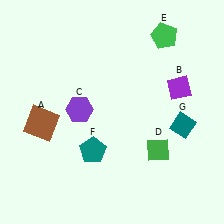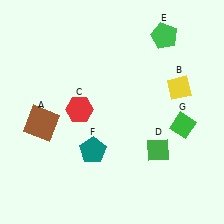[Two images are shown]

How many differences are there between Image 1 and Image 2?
There are 3 differences between the two images.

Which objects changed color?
B changed from purple to yellow. C changed from purple to red. G changed from teal to green.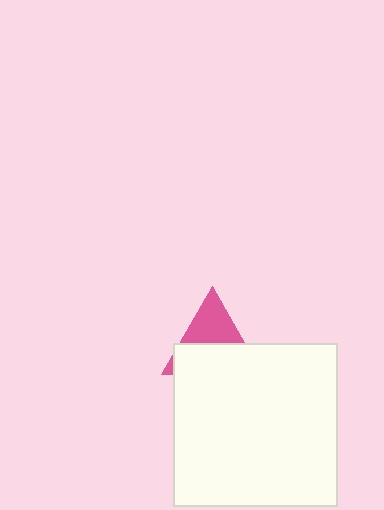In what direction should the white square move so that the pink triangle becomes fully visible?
The white square should move down. That is the shortest direction to clear the overlap and leave the pink triangle fully visible.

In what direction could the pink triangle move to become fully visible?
The pink triangle could move up. That would shift it out from behind the white square entirely.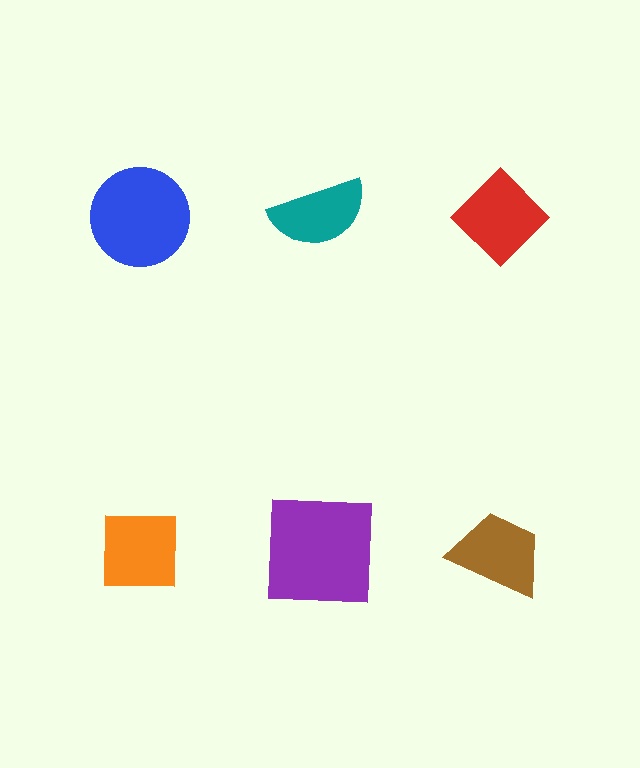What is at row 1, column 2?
A teal semicircle.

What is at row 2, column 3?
A brown trapezoid.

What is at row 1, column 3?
A red diamond.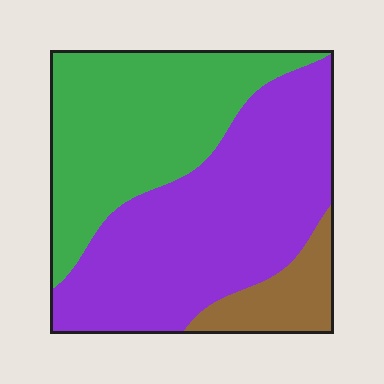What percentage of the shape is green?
Green covers about 40% of the shape.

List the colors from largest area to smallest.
From largest to smallest: purple, green, brown.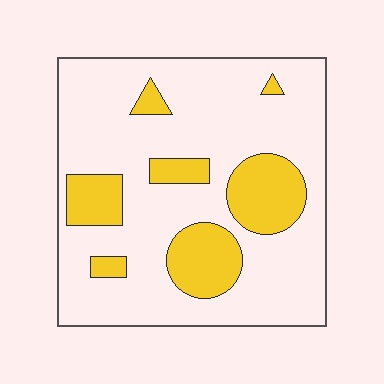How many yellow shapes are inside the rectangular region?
7.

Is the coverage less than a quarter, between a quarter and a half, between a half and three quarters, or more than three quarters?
Less than a quarter.